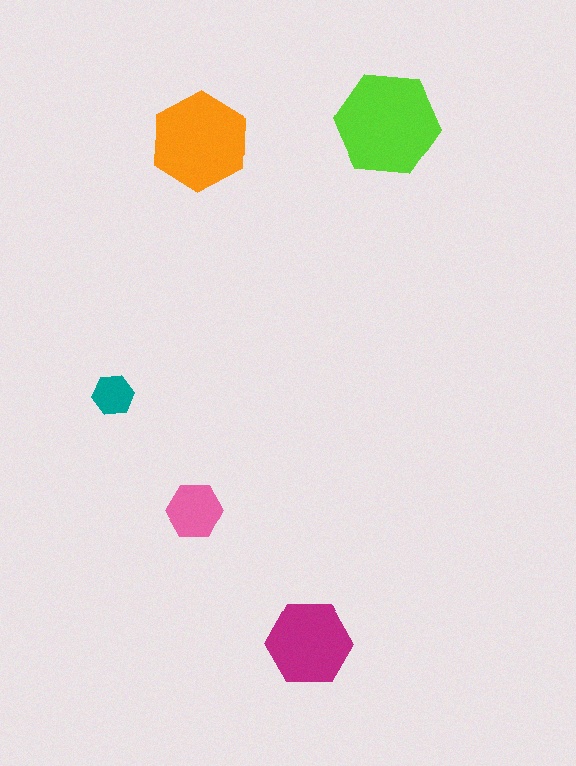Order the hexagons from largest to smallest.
the lime one, the orange one, the magenta one, the pink one, the teal one.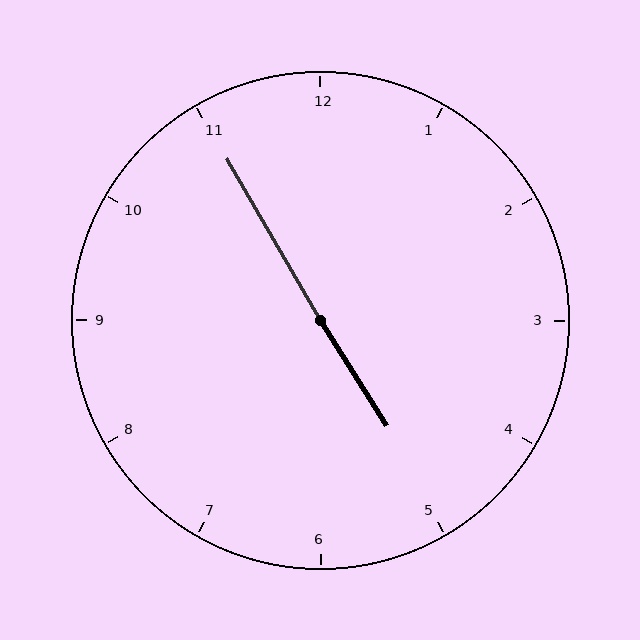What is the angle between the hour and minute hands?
Approximately 178 degrees.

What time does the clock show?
4:55.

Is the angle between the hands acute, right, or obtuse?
It is obtuse.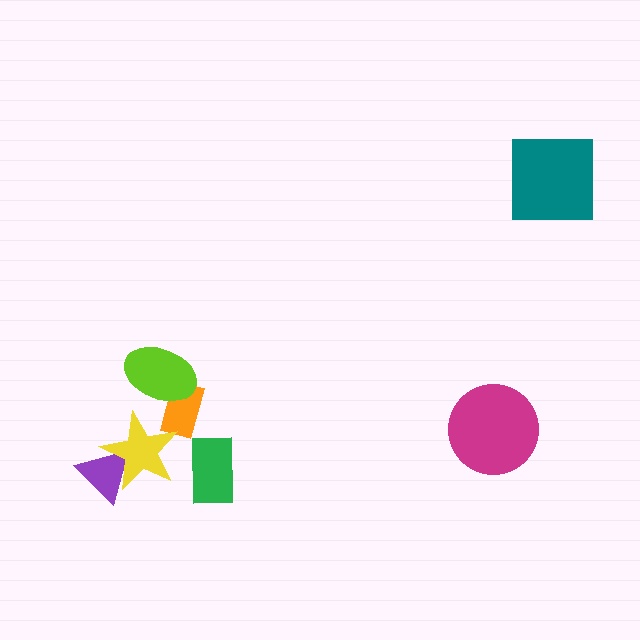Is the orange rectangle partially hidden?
Yes, it is partially covered by another shape.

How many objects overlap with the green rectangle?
0 objects overlap with the green rectangle.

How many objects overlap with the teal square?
0 objects overlap with the teal square.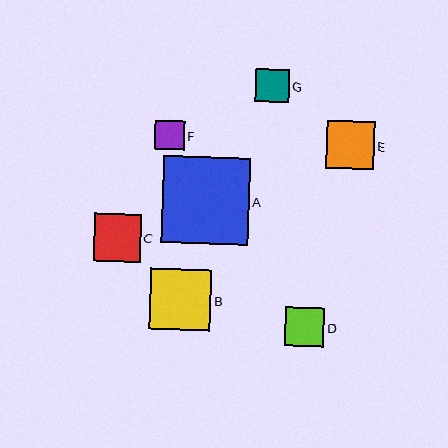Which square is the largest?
Square A is the largest with a size of approximately 87 pixels.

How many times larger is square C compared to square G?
Square C is approximately 1.4 times the size of square G.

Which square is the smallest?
Square F is the smallest with a size of approximately 29 pixels.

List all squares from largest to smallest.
From largest to smallest: A, B, E, C, D, G, F.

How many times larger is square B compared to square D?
Square B is approximately 1.6 times the size of square D.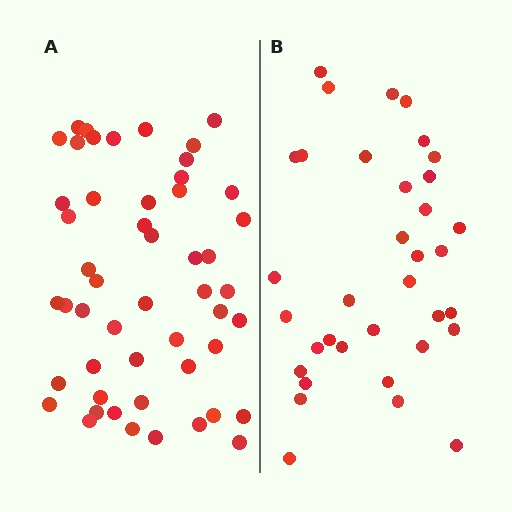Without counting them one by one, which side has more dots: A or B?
Region A (the left region) has more dots.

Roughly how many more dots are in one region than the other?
Region A has approximately 15 more dots than region B.